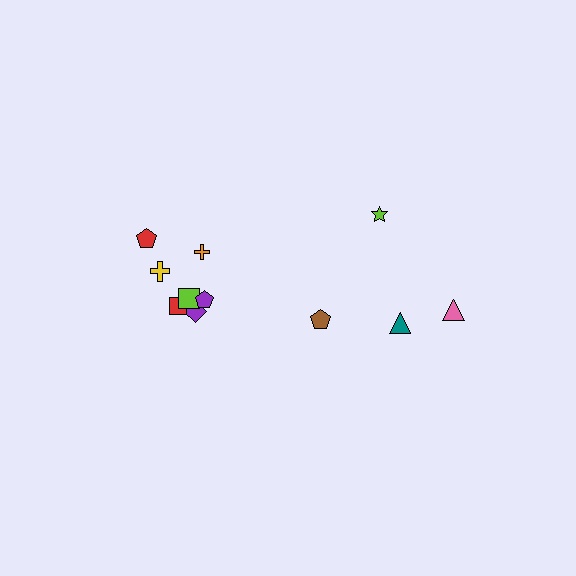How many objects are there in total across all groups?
There are 11 objects.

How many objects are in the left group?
There are 7 objects.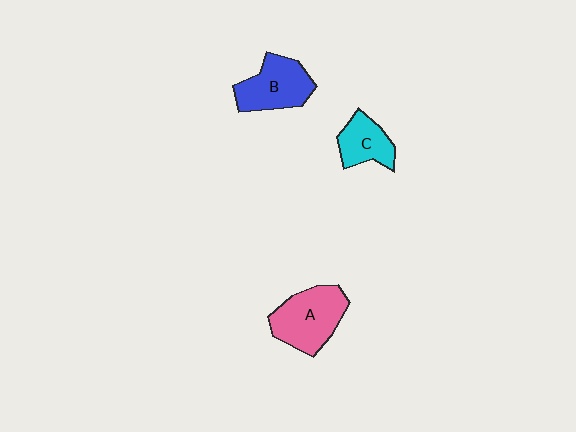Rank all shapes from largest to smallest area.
From largest to smallest: A (pink), B (blue), C (cyan).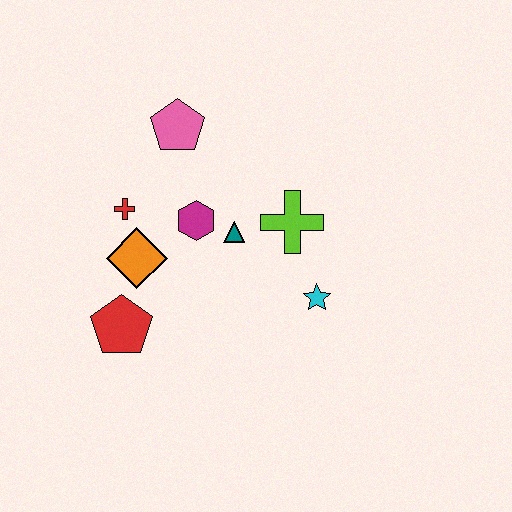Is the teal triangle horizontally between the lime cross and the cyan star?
No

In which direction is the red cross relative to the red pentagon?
The red cross is above the red pentagon.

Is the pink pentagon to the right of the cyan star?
No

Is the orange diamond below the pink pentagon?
Yes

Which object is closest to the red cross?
The orange diamond is closest to the red cross.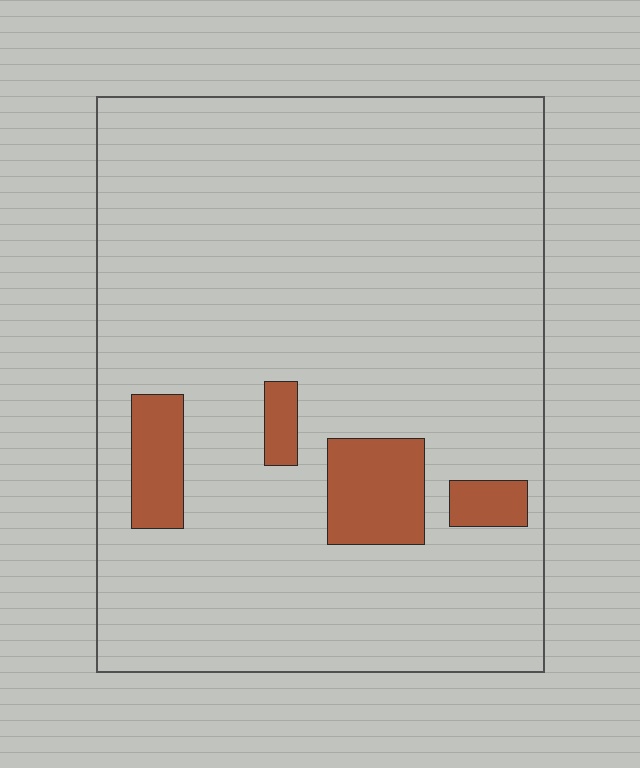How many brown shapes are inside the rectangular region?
4.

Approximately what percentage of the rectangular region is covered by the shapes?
Approximately 10%.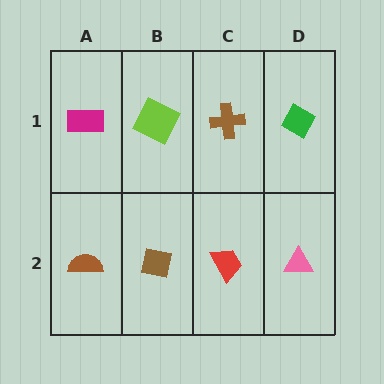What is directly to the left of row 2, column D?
A red trapezoid.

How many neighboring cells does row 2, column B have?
3.